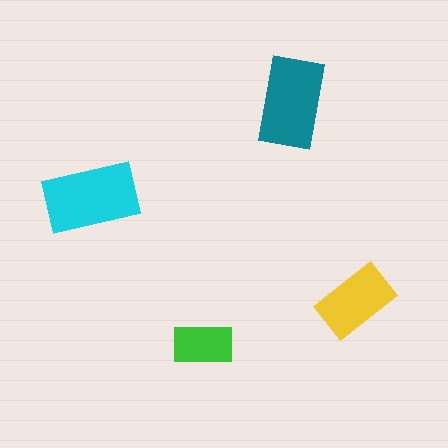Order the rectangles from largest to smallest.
the cyan one, the teal one, the yellow one, the green one.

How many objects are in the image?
There are 4 objects in the image.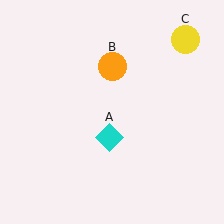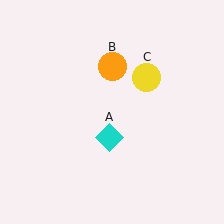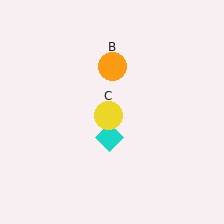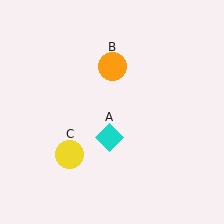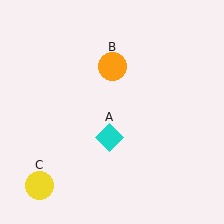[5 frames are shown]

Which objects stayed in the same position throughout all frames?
Cyan diamond (object A) and orange circle (object B) remained stationary.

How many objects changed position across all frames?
1 object changed position: yellow circle (object C).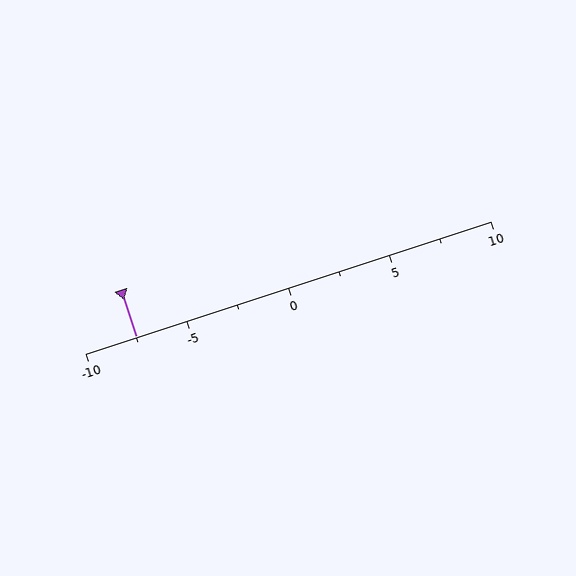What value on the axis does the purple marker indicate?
The marker indicates approximately -7.5.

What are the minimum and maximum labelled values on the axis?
The axis runs from -10 to 10.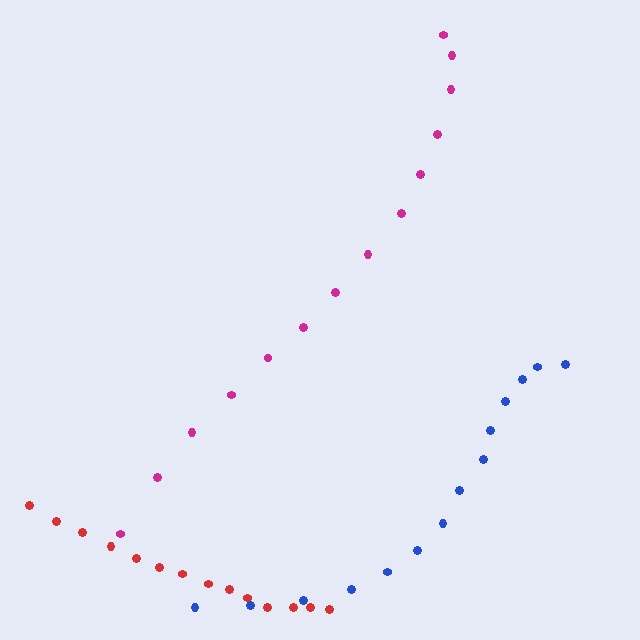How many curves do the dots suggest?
There are 3 distinct paths.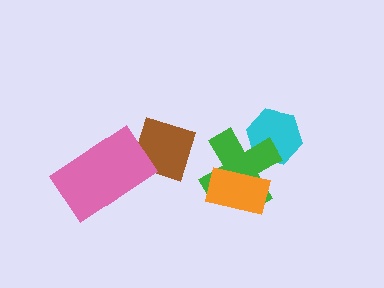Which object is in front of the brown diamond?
The pink rectangle is in front of the brown diamond.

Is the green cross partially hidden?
Yes, it is partially covered by another shape.